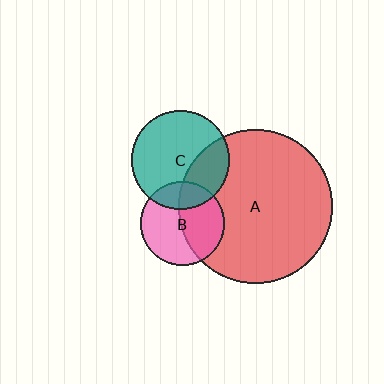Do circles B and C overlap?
Yes.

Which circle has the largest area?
Circle A (red).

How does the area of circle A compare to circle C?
Approximately 2.4 times.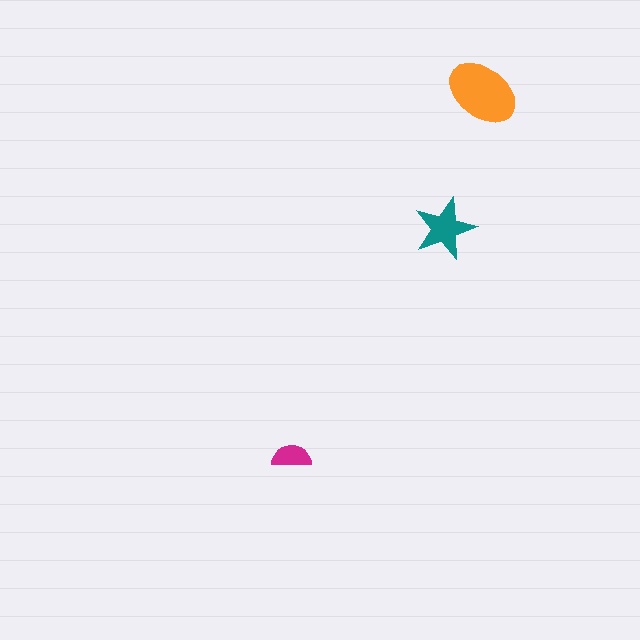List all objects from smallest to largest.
The magenta semicircle, the teal star, the orange ellipse.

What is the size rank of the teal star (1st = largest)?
2nd.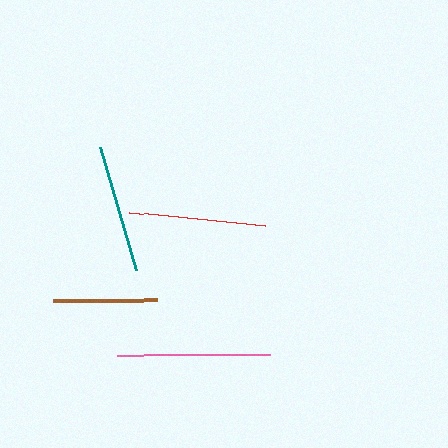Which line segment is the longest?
The pink line is the longest at approximately 153 pixels.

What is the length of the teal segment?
The teal segment is approximately 128 pixels long.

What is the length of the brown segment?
The brown segment is approximately 104 pixels long.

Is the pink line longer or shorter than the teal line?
The pink line is longer than the teal line.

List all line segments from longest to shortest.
From longest to shortest: pink, red, teal, brown.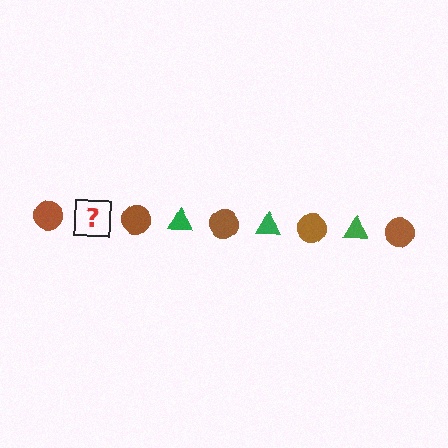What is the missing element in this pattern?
The missing element is a green triangle.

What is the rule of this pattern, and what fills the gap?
The rule is that the pattern alternates between brown circle and green triangle. The gap should be filled with a green triangle.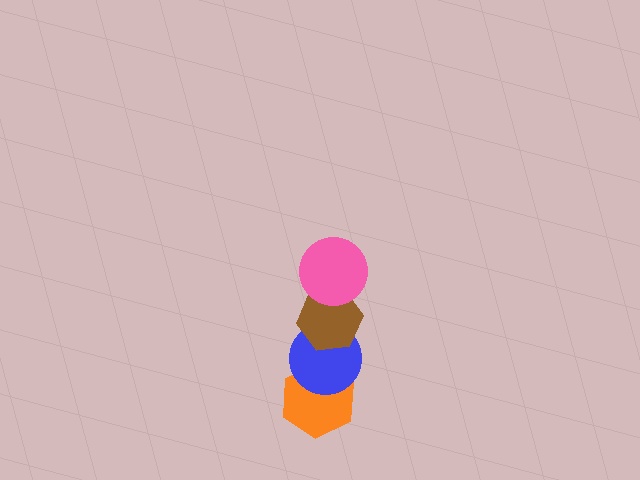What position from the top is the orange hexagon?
The orange hexagon is 4th from the top.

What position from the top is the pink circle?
The pink circle is 1st from the top.